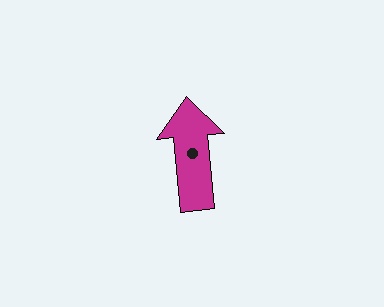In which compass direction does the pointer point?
North.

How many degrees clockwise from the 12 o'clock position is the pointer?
Approximately 355 degrees.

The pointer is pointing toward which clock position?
Roughly 12 o'clock.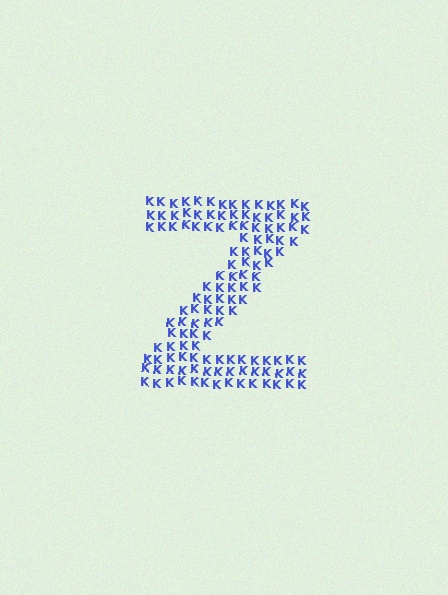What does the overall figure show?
The overall figure shows the letter Z.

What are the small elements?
The small elements are letter K's.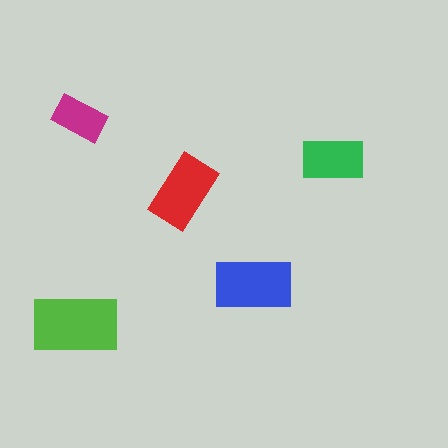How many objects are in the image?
There are 5 objects in the image.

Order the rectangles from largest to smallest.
the lime one, the blue one, the red one, the green one, the magenta one.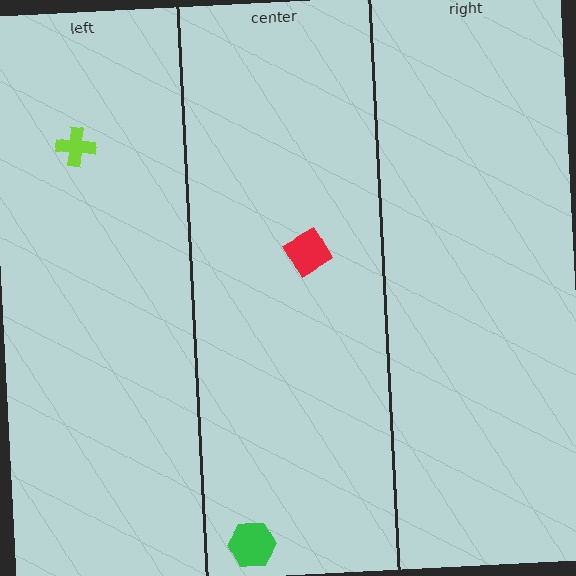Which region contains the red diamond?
The center region.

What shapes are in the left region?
The lime cross.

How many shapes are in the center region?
2.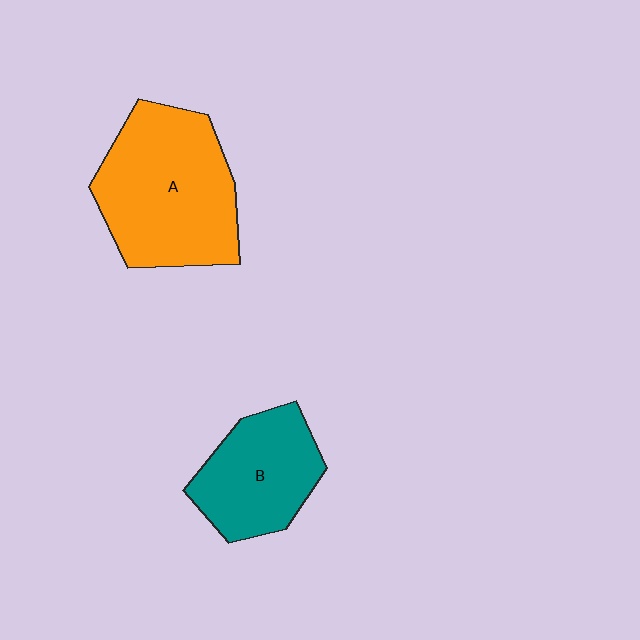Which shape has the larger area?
Shape A (orange).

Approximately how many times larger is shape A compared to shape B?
Approximately 1.5 times.